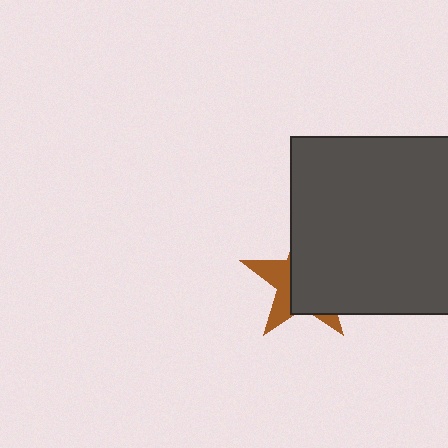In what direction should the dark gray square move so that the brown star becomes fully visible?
The dark gray square should move right. That is the shortest direction to clear the overlap and leave the brown star fully visible.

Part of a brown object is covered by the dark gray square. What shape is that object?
It is a star.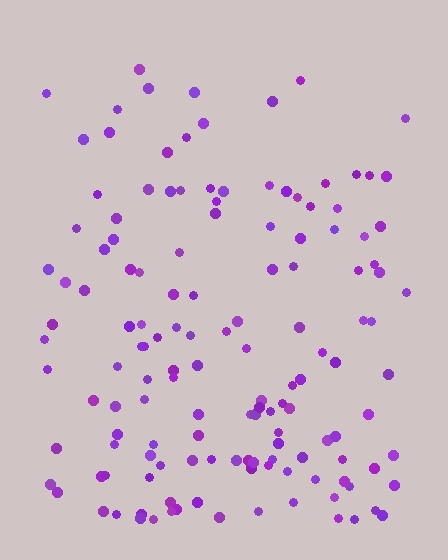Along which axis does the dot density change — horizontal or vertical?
Vertical.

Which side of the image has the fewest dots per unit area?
The top.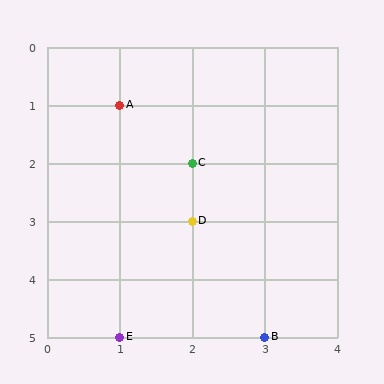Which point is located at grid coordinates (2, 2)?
Point C is at (2, 2).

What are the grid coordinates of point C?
Point C is at grid coordinates (2, 2).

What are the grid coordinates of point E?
Point E is at grid coordinates (1, 5).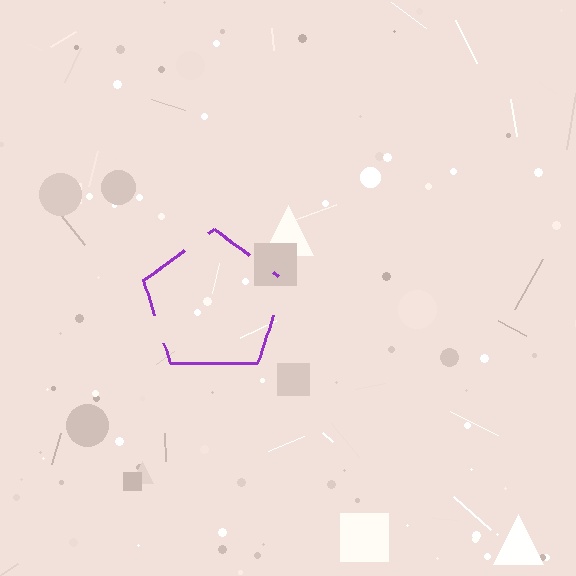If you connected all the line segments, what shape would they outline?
They would outline a pentagon.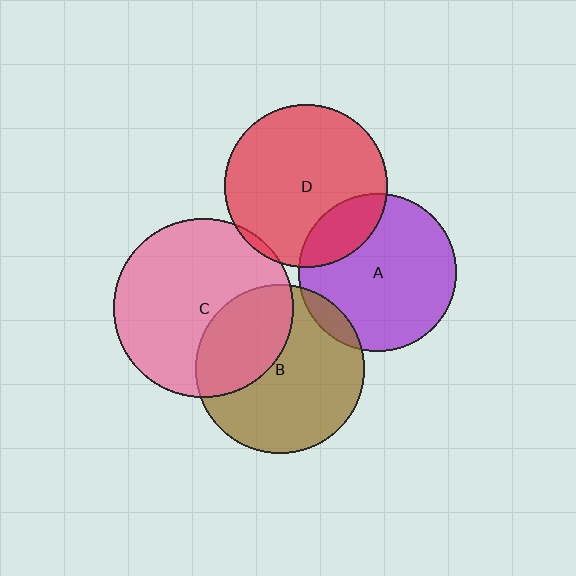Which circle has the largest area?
Circle C (pink).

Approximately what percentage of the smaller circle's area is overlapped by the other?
Approximately 5%.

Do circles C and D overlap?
Yes.